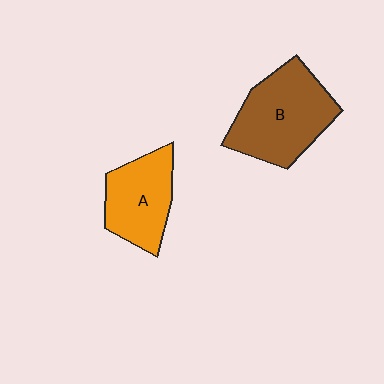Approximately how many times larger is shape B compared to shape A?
Approximately 1.4 times.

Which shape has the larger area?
Shape B (brown).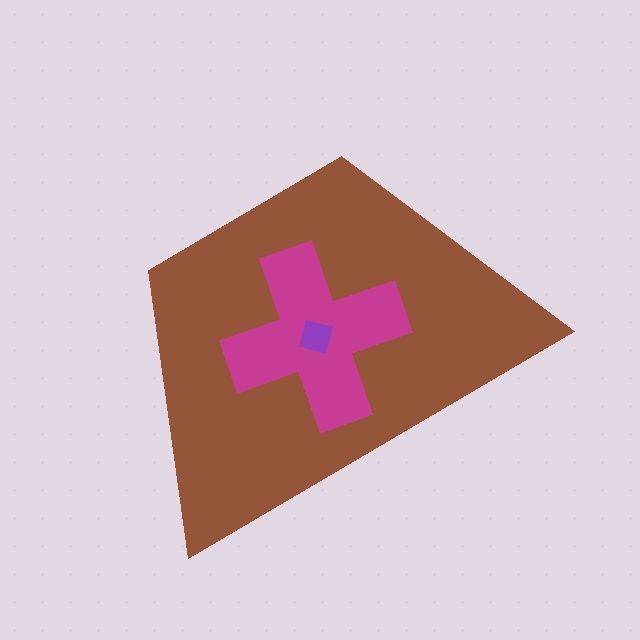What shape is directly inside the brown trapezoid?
The magenta cross.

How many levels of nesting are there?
3.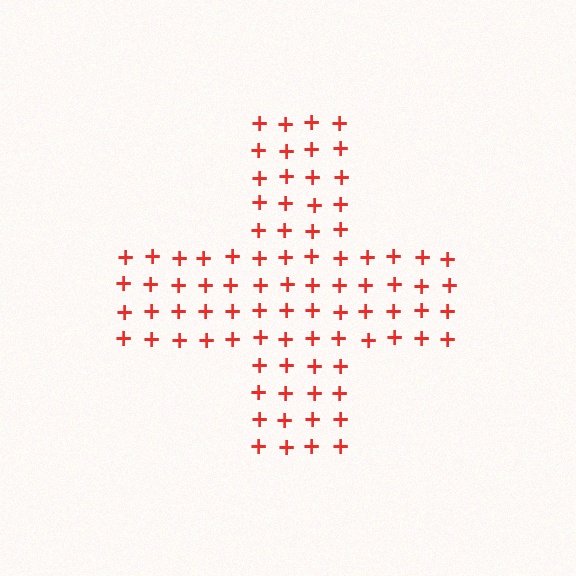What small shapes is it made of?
It is made of small plus signs.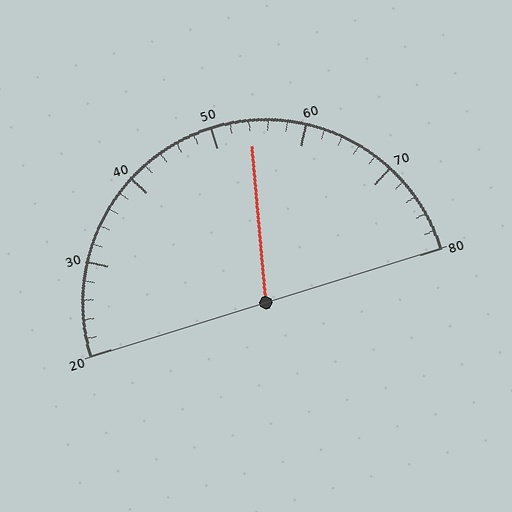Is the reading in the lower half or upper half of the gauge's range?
The reading is in the upper half of the range (20 to 80).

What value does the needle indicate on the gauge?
The needle indicates approximately 54.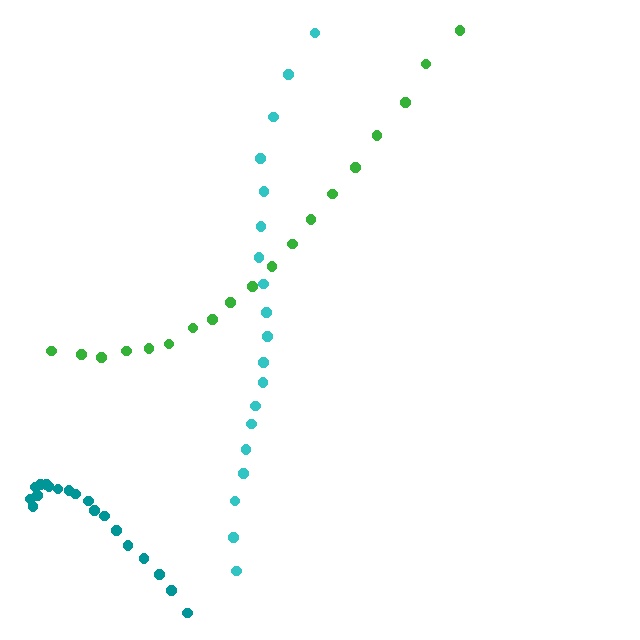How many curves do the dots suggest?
There are 3 distinct paths.